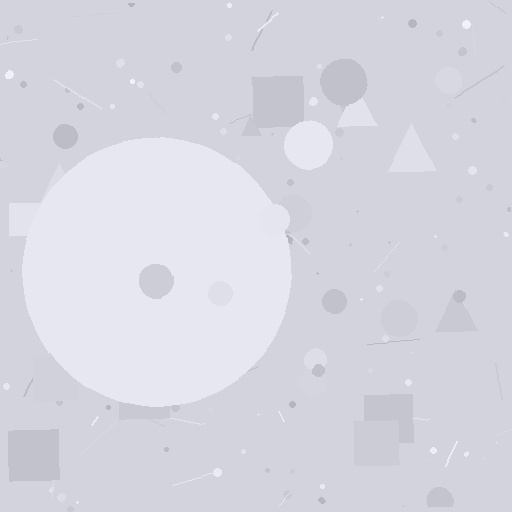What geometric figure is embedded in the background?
A circle is embedded in the background.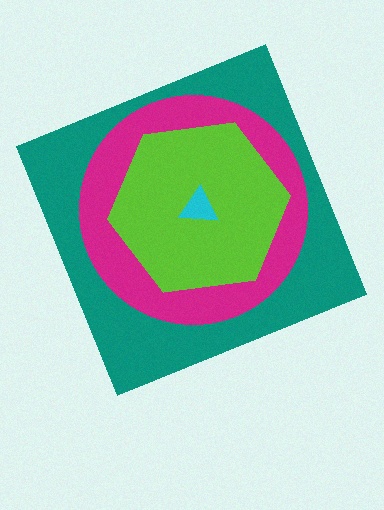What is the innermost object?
The cyan triangle.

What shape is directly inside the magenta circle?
The lime hexagon.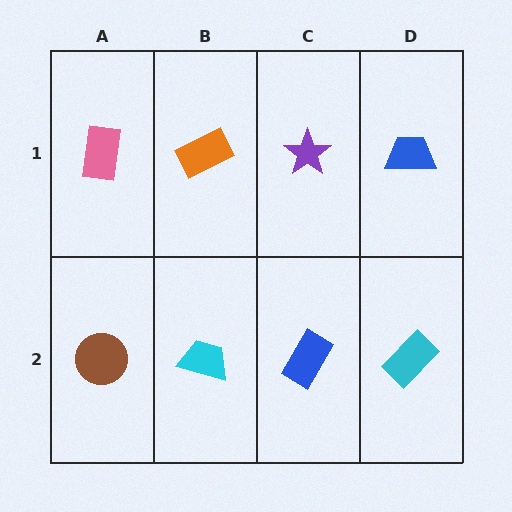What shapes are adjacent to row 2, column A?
A pink rectangle (row 1, column A), a cyan trapezoid (row 2, column B).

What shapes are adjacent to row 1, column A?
A brown circle (row 2, column A), an orange rectangle (row 1, column B).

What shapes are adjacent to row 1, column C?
A blue rectangle (row 2, column C), an orange rectangle (row 1, column B), a blue trapezoid (row 1, column D).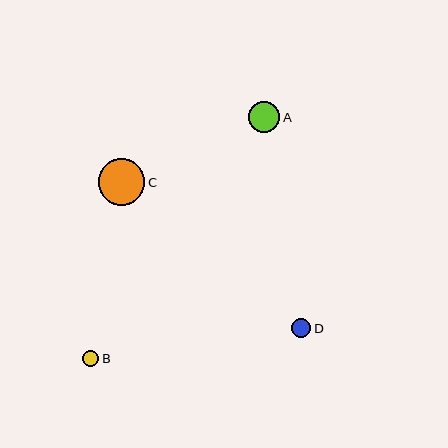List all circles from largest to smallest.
From largest to smallest: C, A, D, B.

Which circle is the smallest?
Circle B is the smallest with a size of approximately 16 pixels.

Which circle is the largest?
Circle C is the largest with a size of approximately 47 pixels.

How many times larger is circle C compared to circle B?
Circle C is approximately 2.9 times the size of circle B.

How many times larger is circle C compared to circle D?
Circle C is approximately 2.4 times the size of circle D.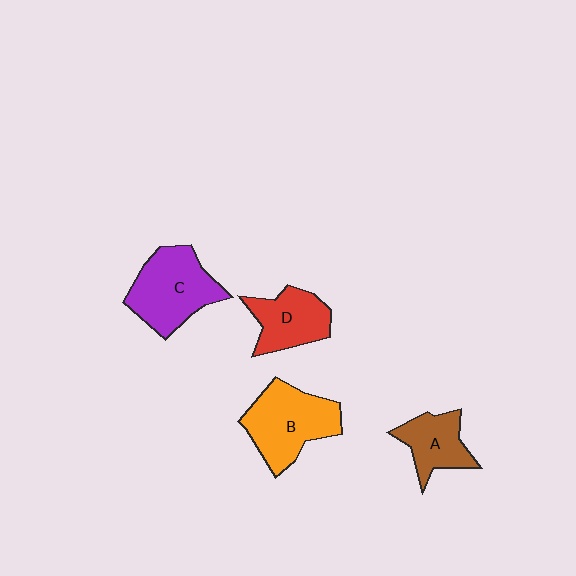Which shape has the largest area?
Shape B (orange).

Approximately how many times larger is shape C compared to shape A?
Approximately 1.6 times.